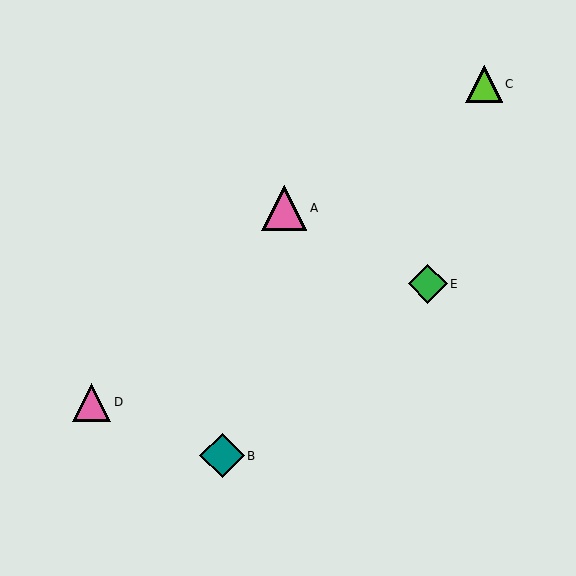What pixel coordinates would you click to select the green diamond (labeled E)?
Click at (428, 284) to select the green diamond E.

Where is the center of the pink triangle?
The center of the pink triangle is at (92, 402).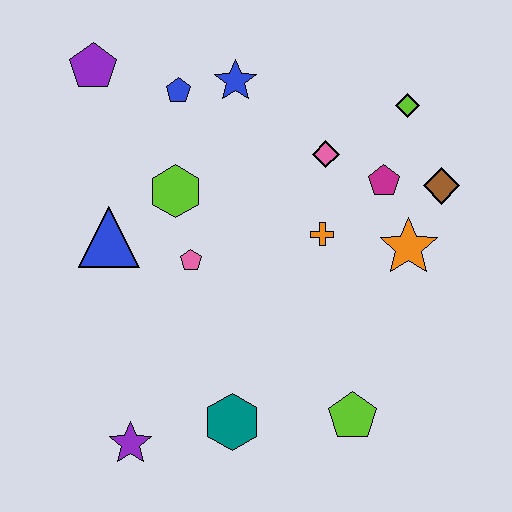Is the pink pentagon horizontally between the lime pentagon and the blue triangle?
Yes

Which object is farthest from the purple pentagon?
The lime pentagon is farthest from the purple pentagon.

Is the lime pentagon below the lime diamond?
Yes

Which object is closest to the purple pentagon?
The blue pentagon is closest to the purple pentagon.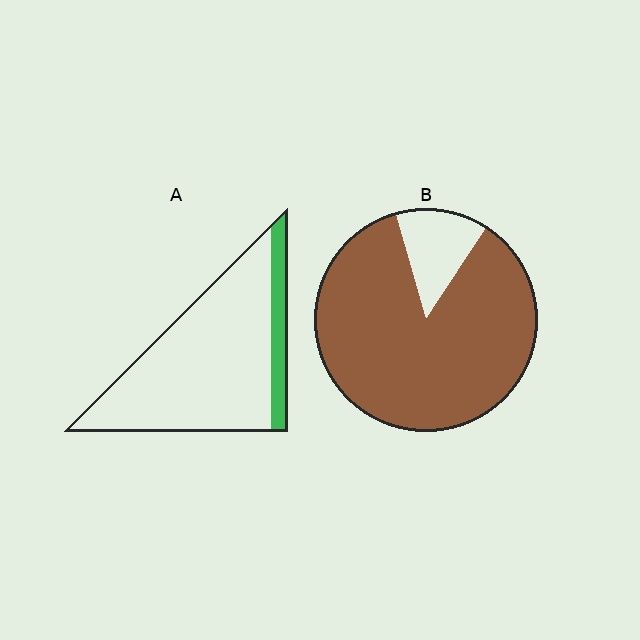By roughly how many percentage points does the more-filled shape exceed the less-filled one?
By roughly 70 percentage points (B over A).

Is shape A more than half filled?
No.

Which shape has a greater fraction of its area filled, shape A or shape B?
Shape B.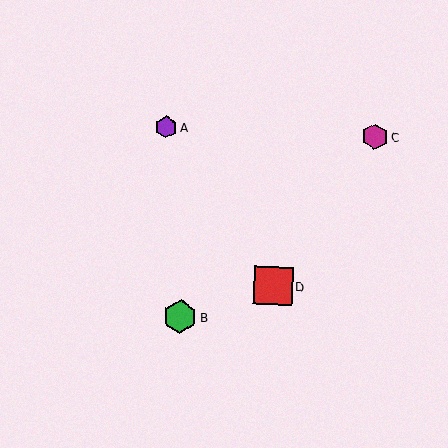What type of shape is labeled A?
Shape A is a purple hexagon.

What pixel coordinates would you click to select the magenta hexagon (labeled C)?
Click at (375, 137) to select the magenta hexagon C.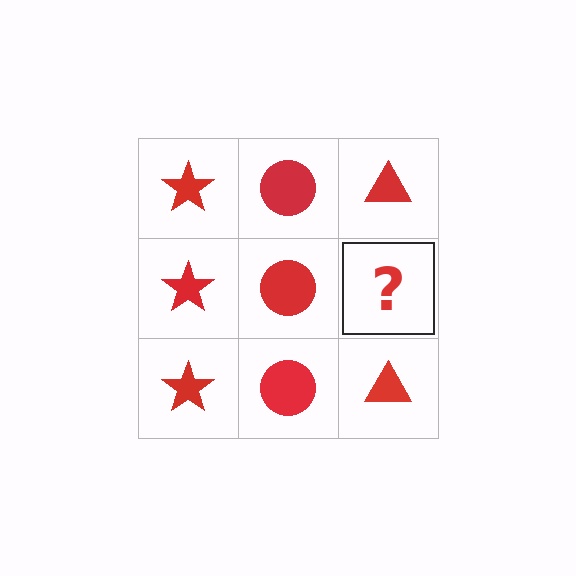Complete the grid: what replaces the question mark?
The question mark should be replaced with a red triangle.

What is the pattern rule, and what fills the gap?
The rule is that each column has a consistent shape. The gap should be filled with a red triangle.